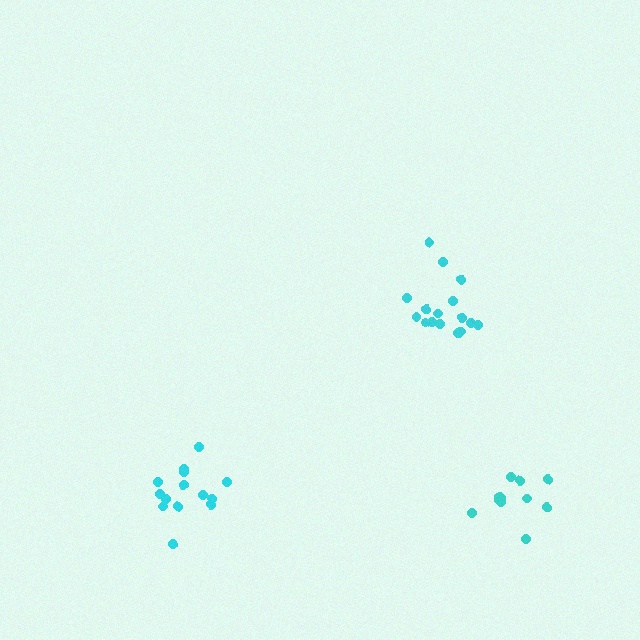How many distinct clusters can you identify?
There are 3 distinct clusters.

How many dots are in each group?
Group 1: 16 dots, Group 2: 14 dots, Group 3: 11 dots (41 total).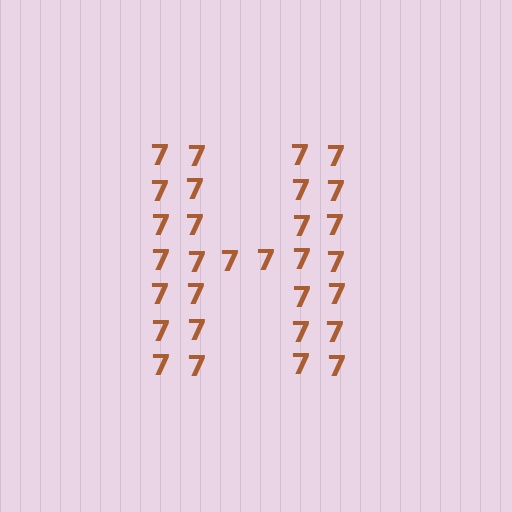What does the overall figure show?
The overall figure shows the letter H.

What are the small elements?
The small elements are digit 7's.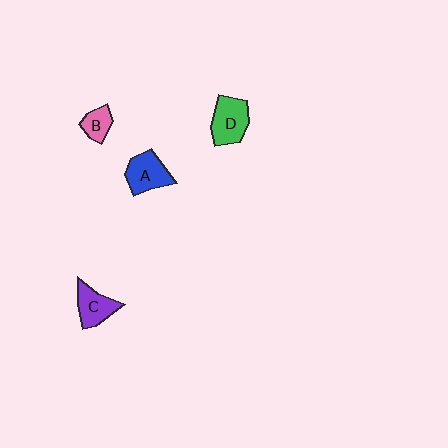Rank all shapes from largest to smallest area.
From largest to smallest: D (green), A (blue), C (purple), B (pink).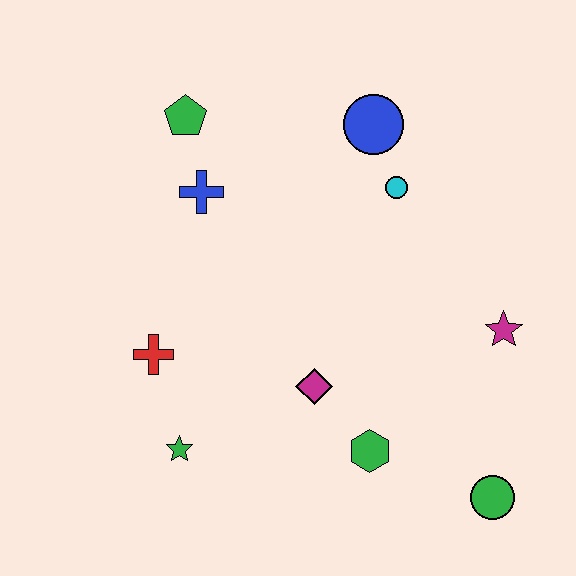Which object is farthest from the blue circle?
The green circle is farthest from the blue circle.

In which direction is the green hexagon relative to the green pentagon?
The green hexagon is below the green pentagon.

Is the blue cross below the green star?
No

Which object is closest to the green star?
The red cross is closest to the green star.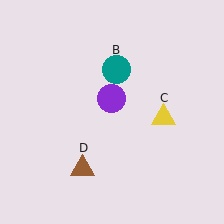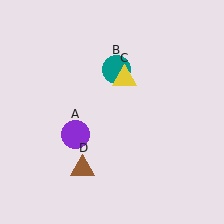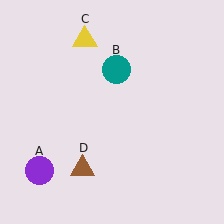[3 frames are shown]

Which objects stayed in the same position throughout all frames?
Teal circle (object B) and brown triangle (object D) remained stationary.